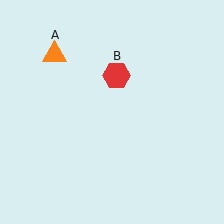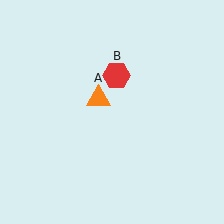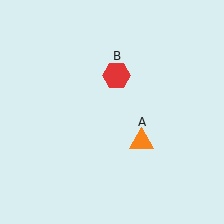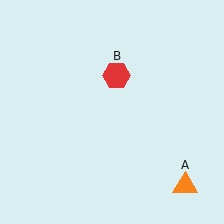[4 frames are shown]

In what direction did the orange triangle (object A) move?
The orange triangle (object A) moved down and to the right.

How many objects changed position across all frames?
1 object changed position: orange triangle (object A).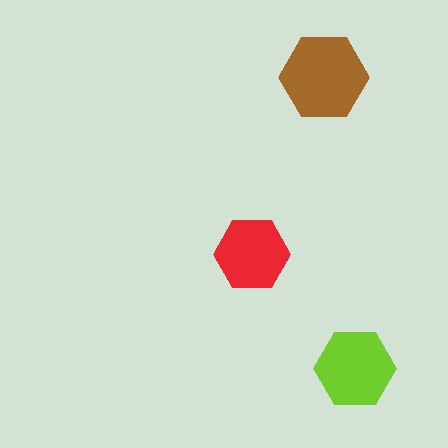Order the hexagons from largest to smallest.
the brown one, the lime one, the red one.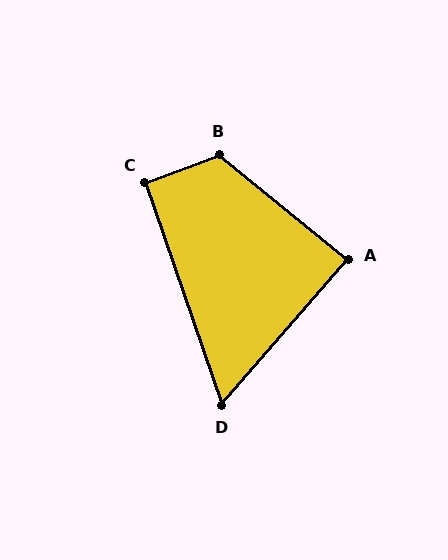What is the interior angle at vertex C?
Approximately 92 degrees (approximately right).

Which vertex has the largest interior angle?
B, at approximately 120 degrees.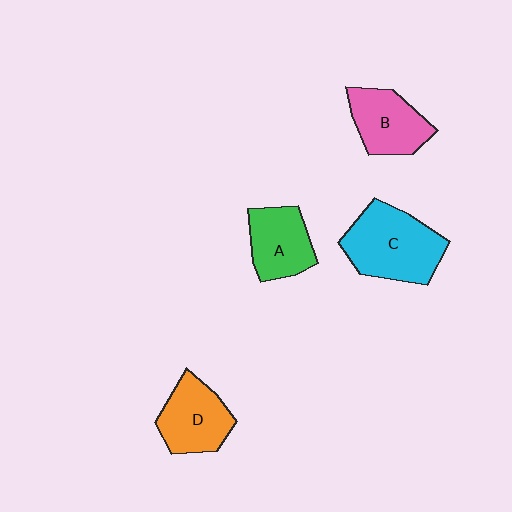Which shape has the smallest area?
Shape A (green).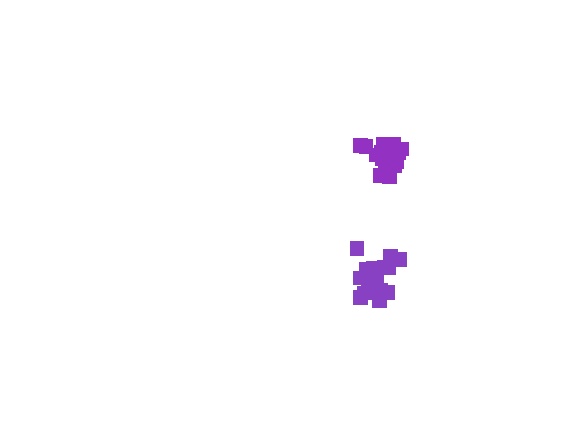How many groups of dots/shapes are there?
There are 2 groups.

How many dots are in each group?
Group 1: 21 dots, Group 2: 18 dots (39 total).